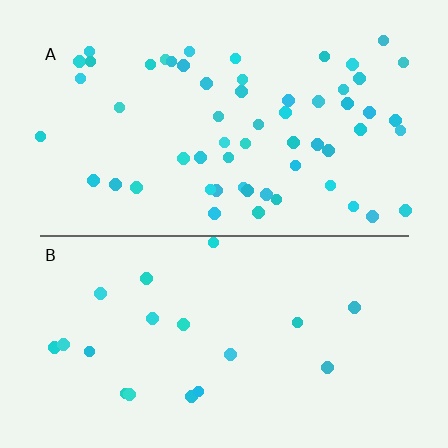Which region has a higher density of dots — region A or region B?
A (the top).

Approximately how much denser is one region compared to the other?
Approximately 3.0× — region A over region B.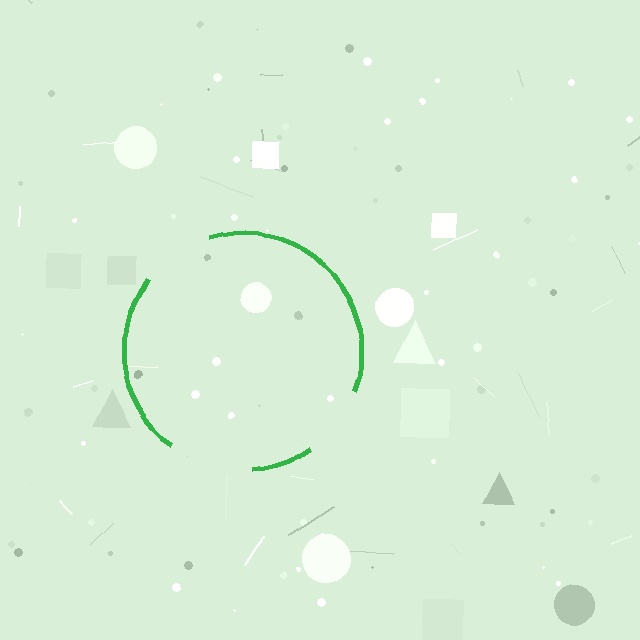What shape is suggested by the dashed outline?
The dashed outline suggests a circle.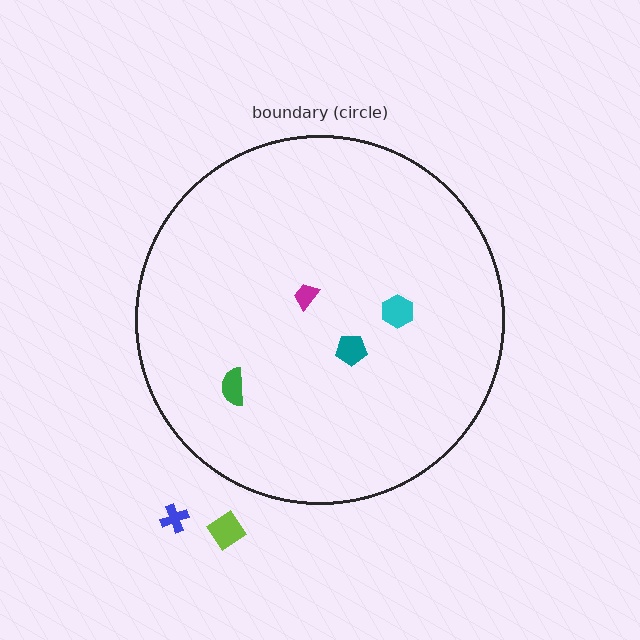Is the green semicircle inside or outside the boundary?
Inside.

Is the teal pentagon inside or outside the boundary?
Inside.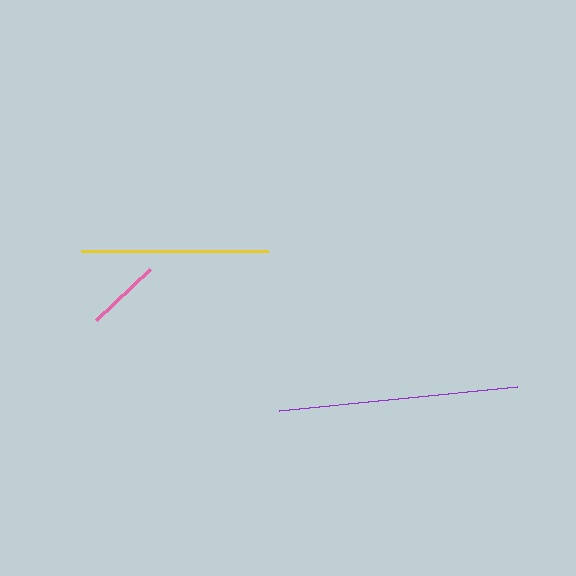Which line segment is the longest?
The purple line is the longest at approximately 240 pixels.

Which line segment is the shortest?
The pink line is the shortest at approximately 74 pixels.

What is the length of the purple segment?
The purple segment is approximately 240 pixels long.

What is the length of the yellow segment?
The yellow segment is approximately 187 pixels long.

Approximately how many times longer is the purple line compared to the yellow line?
The purple line is approximately 1.3 times the length of the yellow line.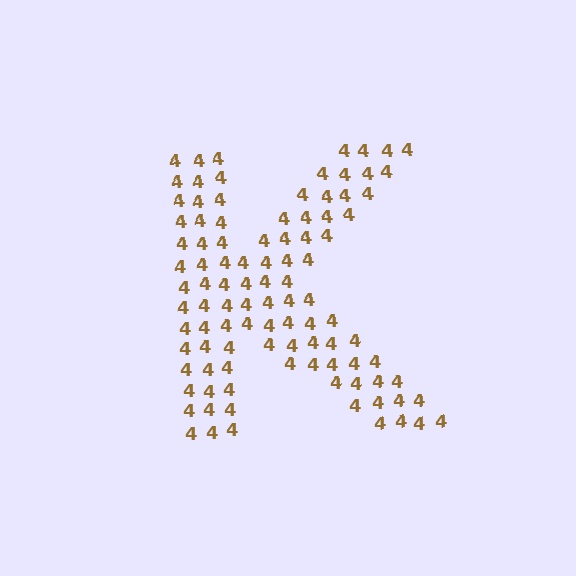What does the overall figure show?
The overall figure shows the letter K.